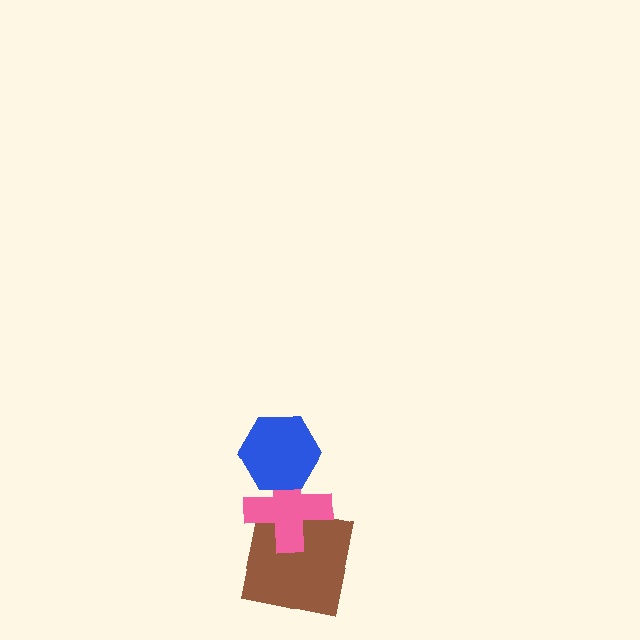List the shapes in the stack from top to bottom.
From top to bottom: the blue hexagon, the pink cross, the brown square.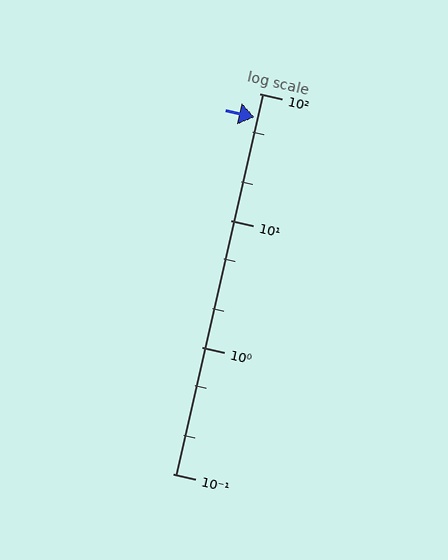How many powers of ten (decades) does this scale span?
The scale spans 3 decades, from 0.1 to 100.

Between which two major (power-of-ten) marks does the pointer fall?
The pointer is between 10 and 100.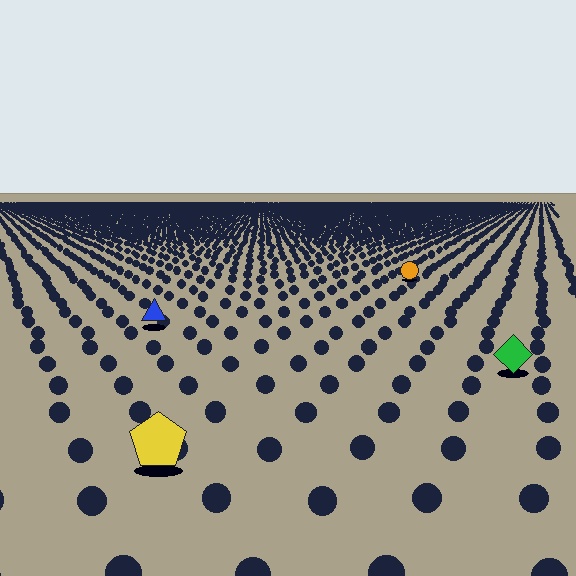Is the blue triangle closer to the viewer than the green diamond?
No. The green diamond is closer — you can tell from the texture gradient: the ground texture is coarser near it.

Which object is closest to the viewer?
The yellow pentagon is closest. The texture marks near it are larger and more spread out.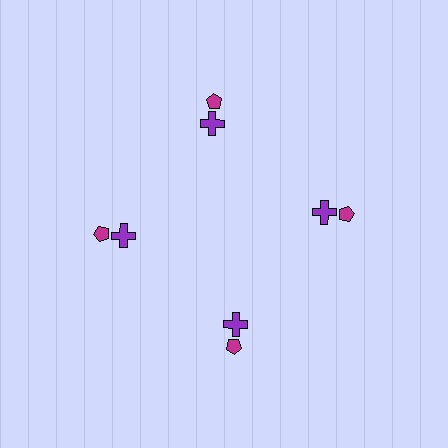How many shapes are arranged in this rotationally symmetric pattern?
There are 8 shapes, arranged in 4 groups of 2.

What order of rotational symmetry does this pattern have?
This pattern has 4-fold rotational symmetry.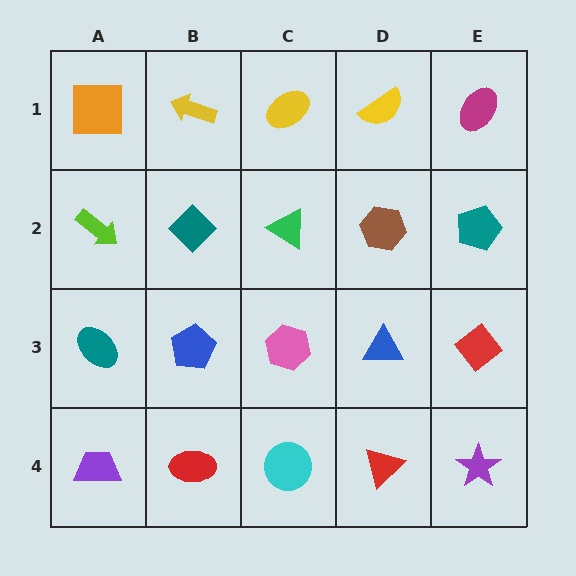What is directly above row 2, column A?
An orange square.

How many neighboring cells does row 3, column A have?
3.